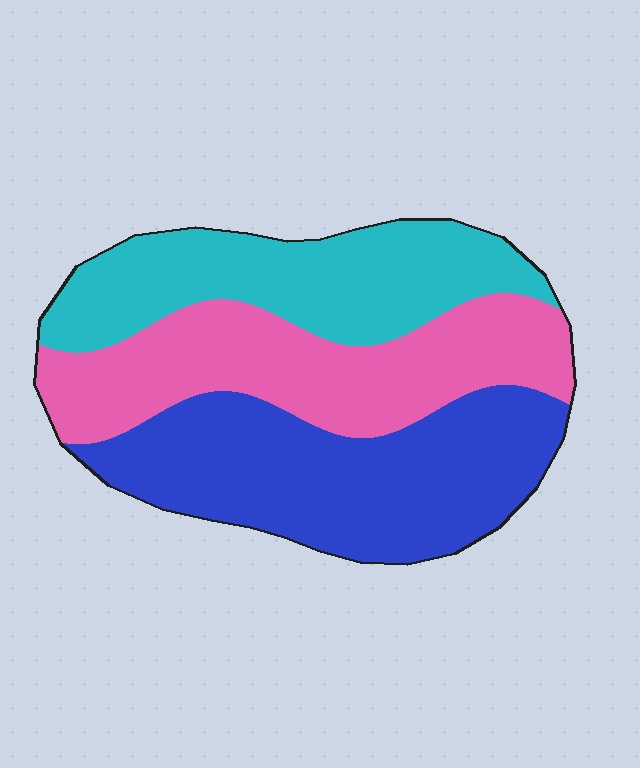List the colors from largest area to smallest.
From largest to smallest: blue, pink, cyan.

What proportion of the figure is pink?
Pink takes up about one third (1/3) of the figure.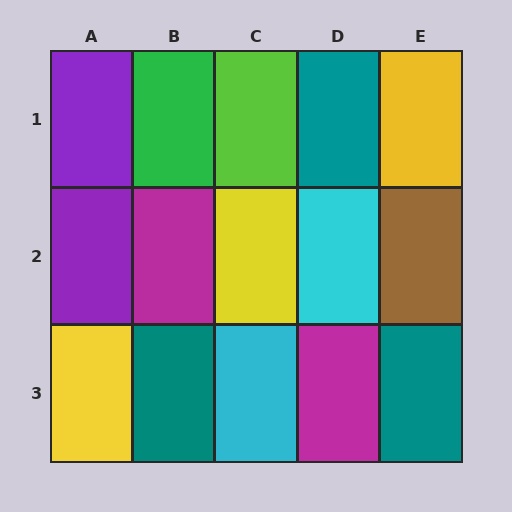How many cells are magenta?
2 cells are magenta.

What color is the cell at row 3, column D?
Magenta.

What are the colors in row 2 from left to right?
Purple, magenta, yellow, cyan, brown.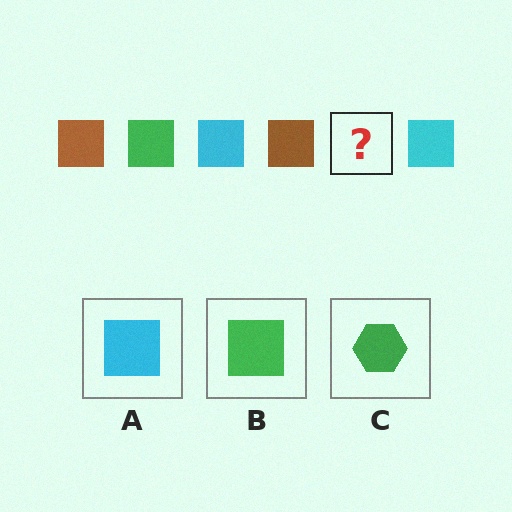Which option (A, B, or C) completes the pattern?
B.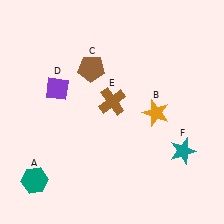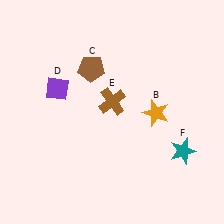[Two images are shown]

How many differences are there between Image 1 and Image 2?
There is 1 difference between the two images.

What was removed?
The teal hexagon (A) was removed in Image 2.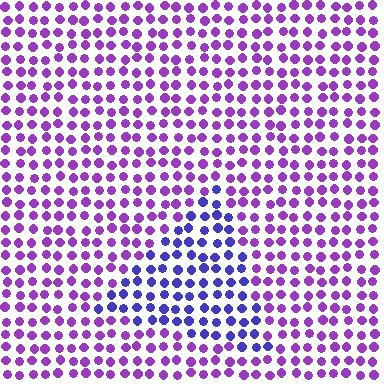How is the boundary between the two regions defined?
The boundary is defined purely by a slight shift in hue (about 39 degrees). Spacing, size, and orientation are identical on both sides.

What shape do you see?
I see a triangle.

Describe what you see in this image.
The image is filled with small purple elements in a uniform arrangement. A triangle-shaped region is visible where the elements are tinted to a slightly different hue, forming a subtle color boundary.